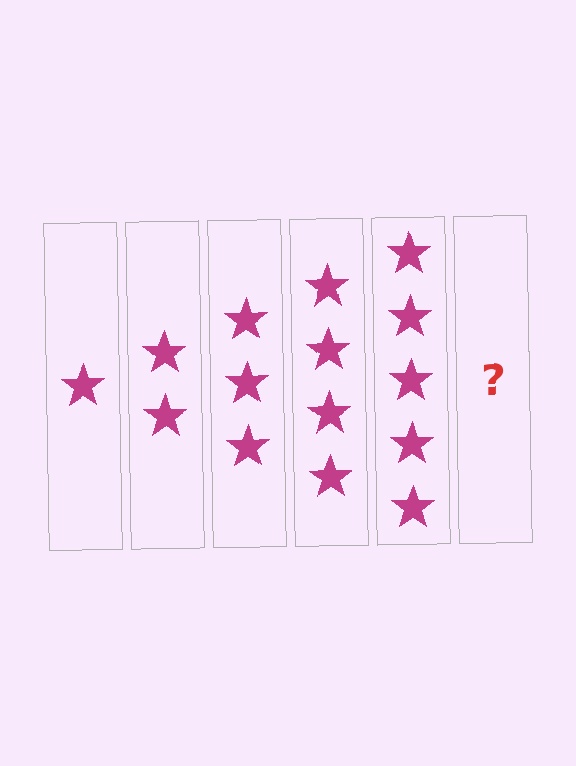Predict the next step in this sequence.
The next step is 6 stars.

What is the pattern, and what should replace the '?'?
The pattern is that each step adds one more star. The '?' should be 6 stars.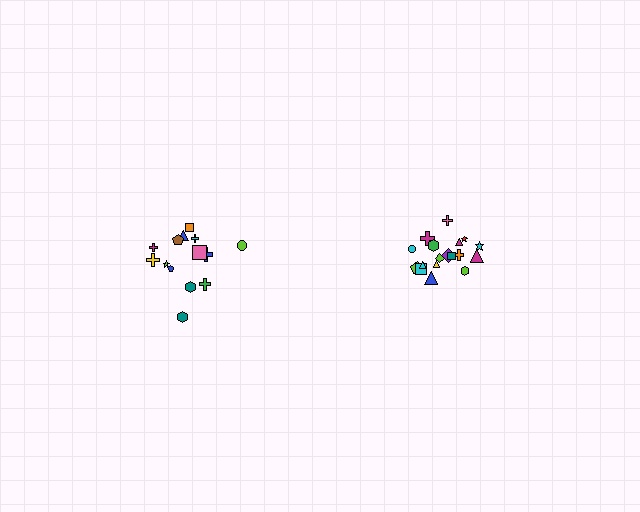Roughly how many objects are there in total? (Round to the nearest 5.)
Roughly 35 objects in total.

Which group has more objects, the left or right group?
The right group.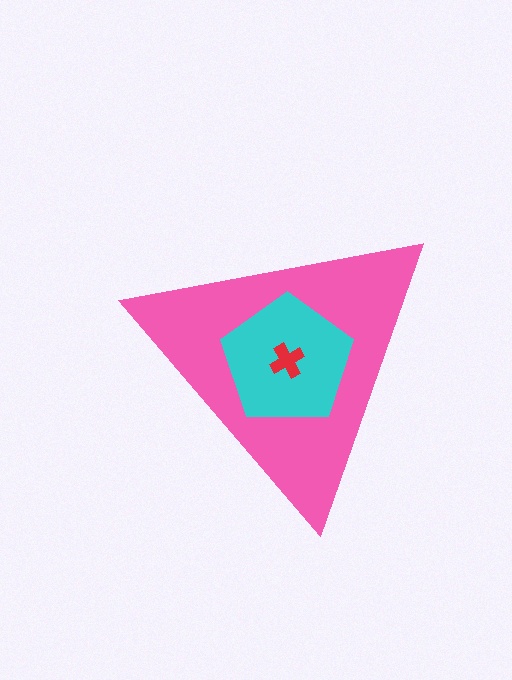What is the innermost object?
The red cross.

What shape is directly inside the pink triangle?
The cyan pentagon.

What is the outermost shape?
The pink triangle.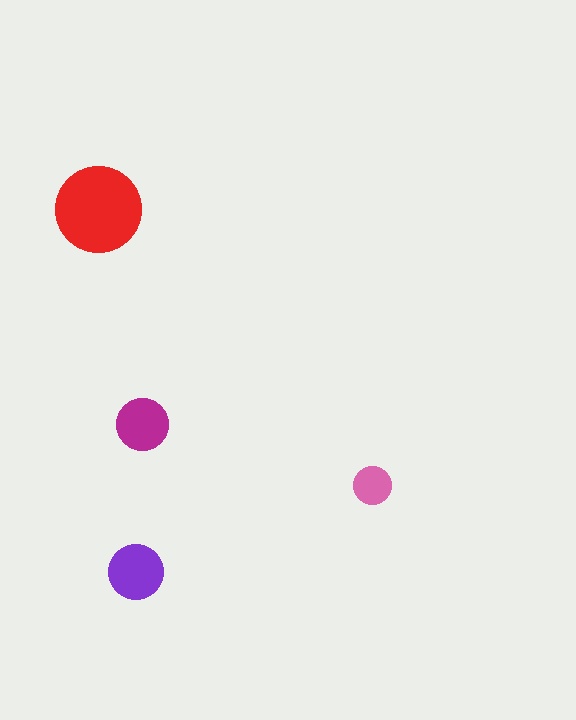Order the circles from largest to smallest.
the red one, the purple one, the magenta one, the pink one.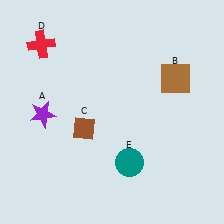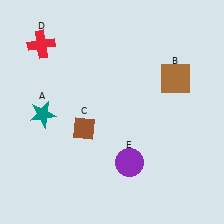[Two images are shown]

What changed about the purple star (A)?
In Image 1, A is purple. In Image 2, it changed to teal.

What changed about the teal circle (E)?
In Image 1, E is teal. In Image 2, it changed to purple.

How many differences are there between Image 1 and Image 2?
There are 2 differences between the two images.